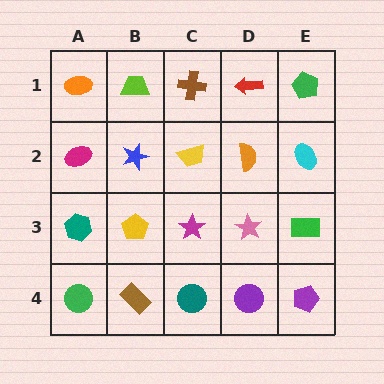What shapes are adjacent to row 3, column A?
A magenta ellipse (row 2, column A), a green circle (row 4, column A), a yellow pentagon (row 3, column B).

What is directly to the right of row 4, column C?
A purple circle.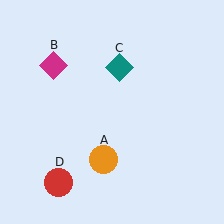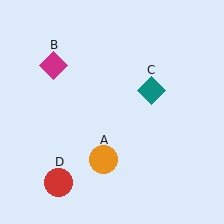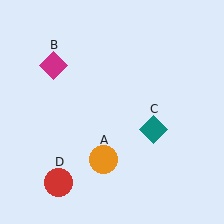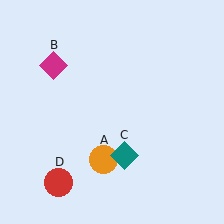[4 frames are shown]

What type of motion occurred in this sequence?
The teal diamond (object C) rotated clockwise around the center of the scene.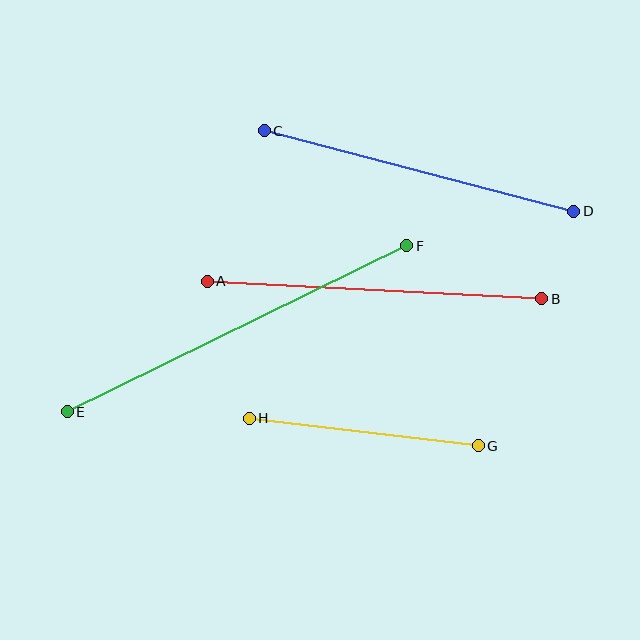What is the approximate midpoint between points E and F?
The midpoint is at approximately (237, 329) pixels.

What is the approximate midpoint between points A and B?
The midpoint is at approximately (374, 290) pixels.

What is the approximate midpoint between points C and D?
The midpoint is at approximately (419, 171) pixels.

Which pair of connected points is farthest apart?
Points E and F are farthest apart.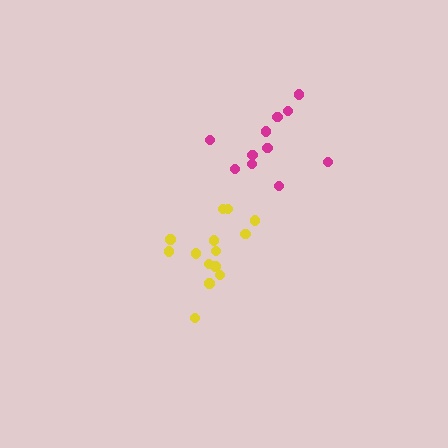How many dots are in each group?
Group 1: 14 dots, Group 2: 11 dots (25 total).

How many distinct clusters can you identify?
There are 2 distinct clusters.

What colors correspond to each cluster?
The clusters are colored: yellow, magenta.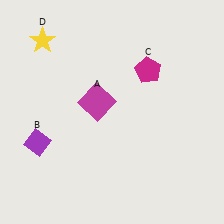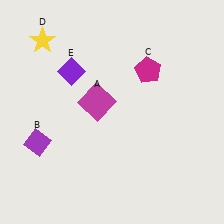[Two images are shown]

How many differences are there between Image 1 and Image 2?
There is 1 difference between the two images.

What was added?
A purple diamond (E) was added in Image 2.